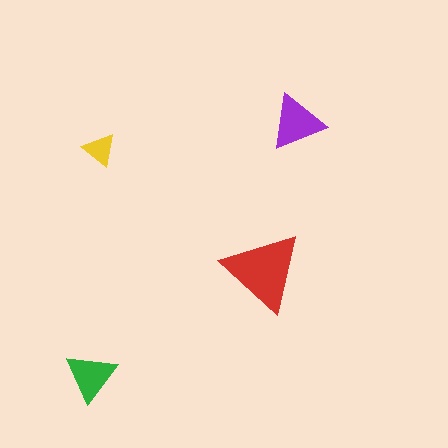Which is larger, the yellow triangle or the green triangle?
The green one.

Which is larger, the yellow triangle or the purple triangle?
The purple one.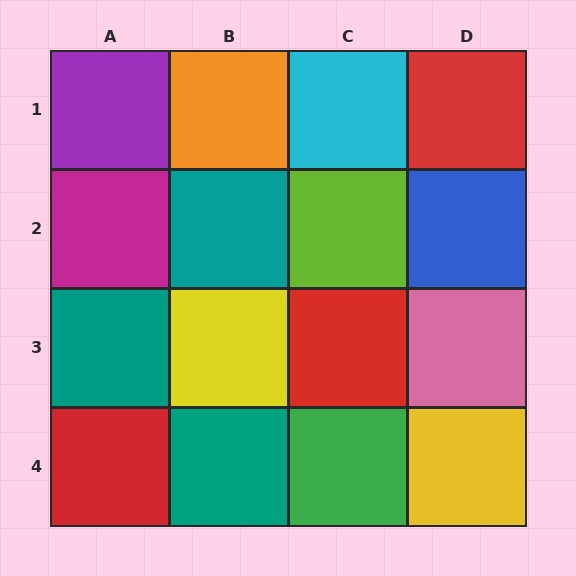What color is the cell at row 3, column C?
Red.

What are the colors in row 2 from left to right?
Magenta, teal, lime, blue.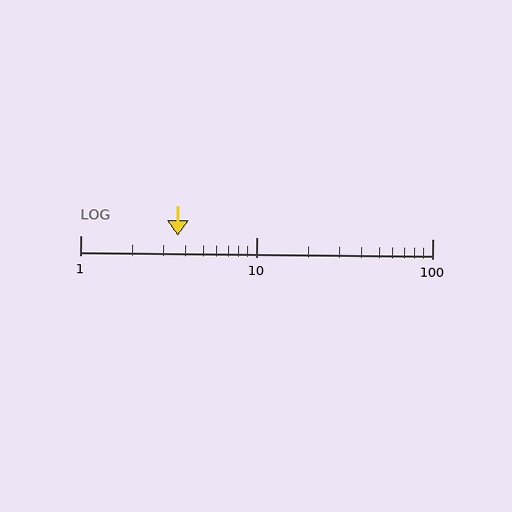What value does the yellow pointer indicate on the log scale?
The pointer indicates approximately 3.6.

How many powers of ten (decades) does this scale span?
The scale spans 2 decades, from 1 to 100.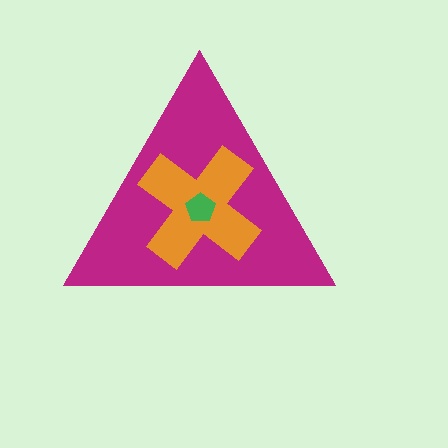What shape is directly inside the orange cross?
The green pentagon.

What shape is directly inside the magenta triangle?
The orange cross.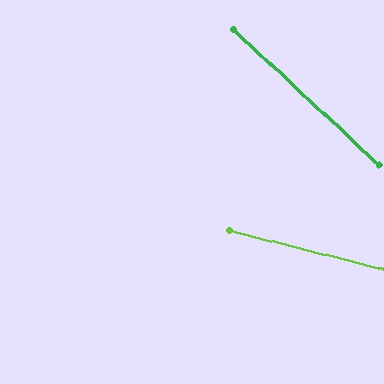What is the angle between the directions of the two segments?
Approximately 29 degrees.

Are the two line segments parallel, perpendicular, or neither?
Neither parallel nor perpendicular — they differ by about 29°.